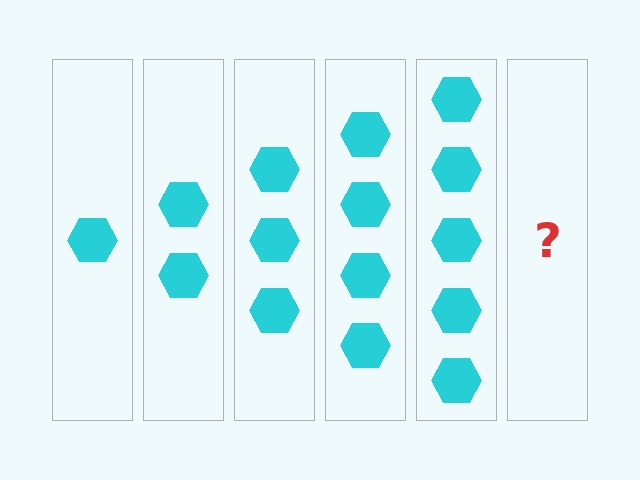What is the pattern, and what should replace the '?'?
The pattern is that each step adds one more hexagon. The '?' should be 6 hexagons.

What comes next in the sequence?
The next element should be 6 hexagons.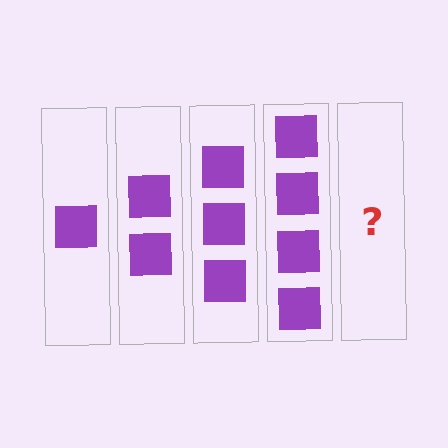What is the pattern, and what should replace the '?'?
The pattern is that each step adds one more square. The '?' should be 5 squares.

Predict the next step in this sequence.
The next step is 5 squares.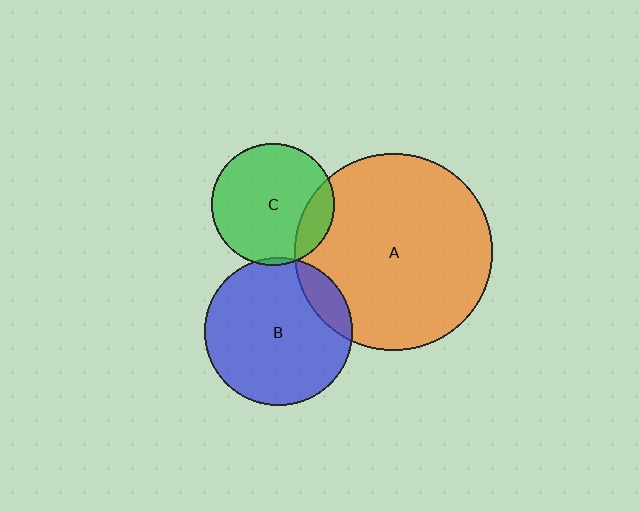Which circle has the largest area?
Circle A (orange).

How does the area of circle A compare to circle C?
Approximately 2.6 times.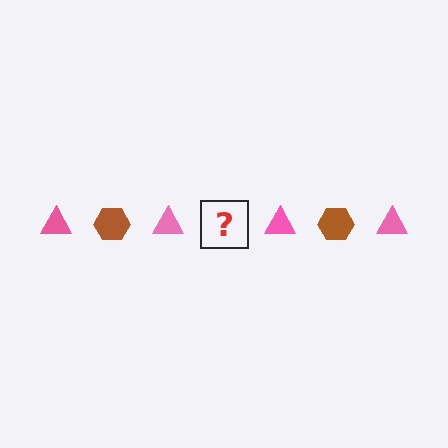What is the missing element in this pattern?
The missing element is a brown hexagon.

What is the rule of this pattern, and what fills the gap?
The rule is that the pattern alternates between pink triangle and brown hexagon. The gap should be filled with a brown hexagon.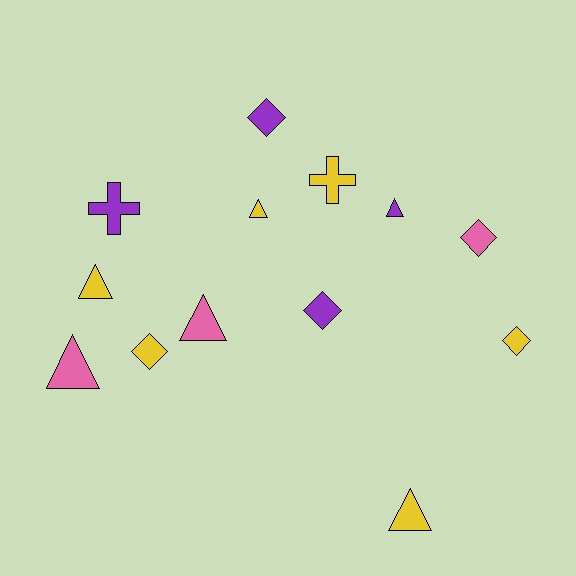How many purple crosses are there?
There is 1 purple cross.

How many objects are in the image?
There are 13 objects.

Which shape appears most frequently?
Triangle, with 6 objects.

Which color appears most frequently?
Yellow, with 6 objects.